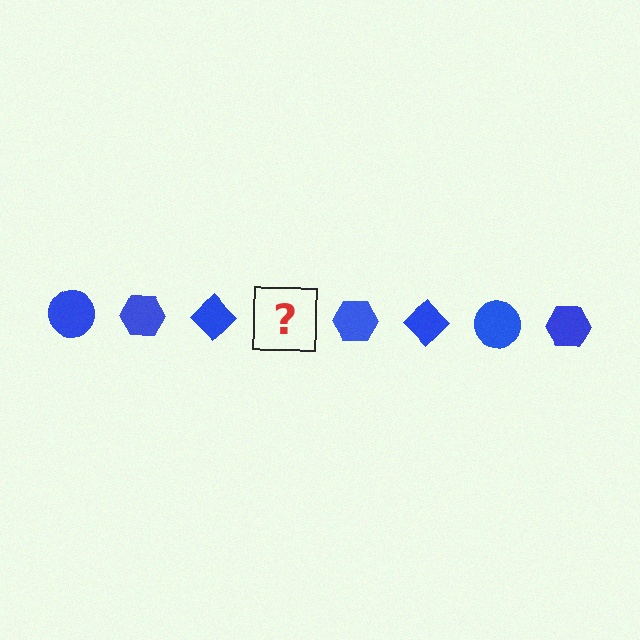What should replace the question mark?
The question mark should be replaced with a blue circle.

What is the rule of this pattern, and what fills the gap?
The rule is that the pattern cycles through circle, hexagon, diamond shapes in blue. The gap should be filled with a blue circle.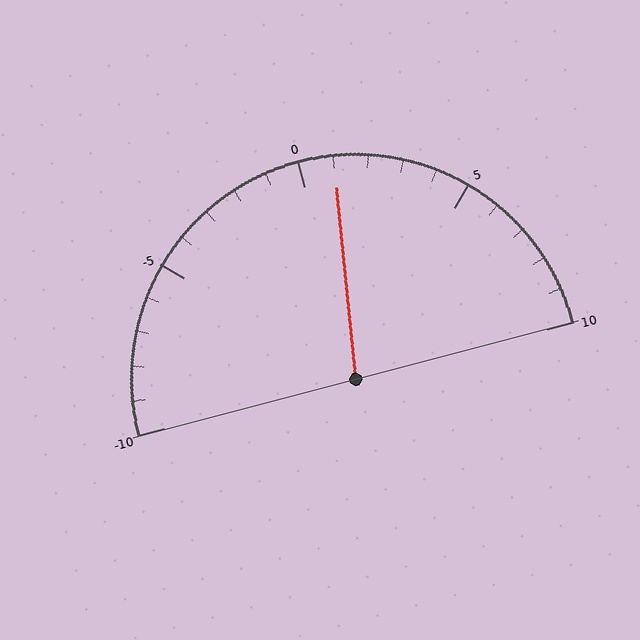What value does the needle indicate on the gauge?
The needle indicates approximately 1.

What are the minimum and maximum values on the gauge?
The gauge ranges from -10 to 10.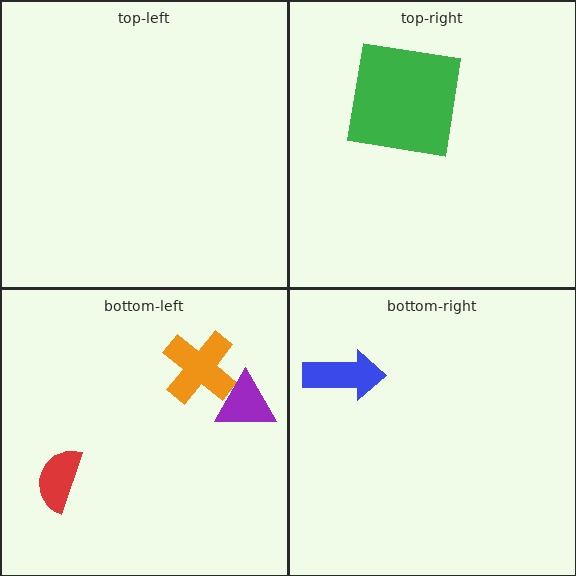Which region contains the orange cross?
The bottom-left region.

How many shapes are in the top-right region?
1.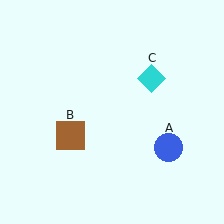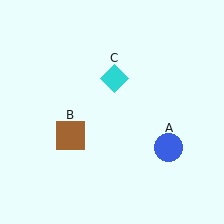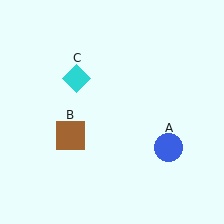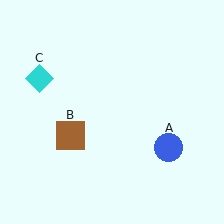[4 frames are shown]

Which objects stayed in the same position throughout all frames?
Blue circle (object A) and brown square (object B) remained stationary.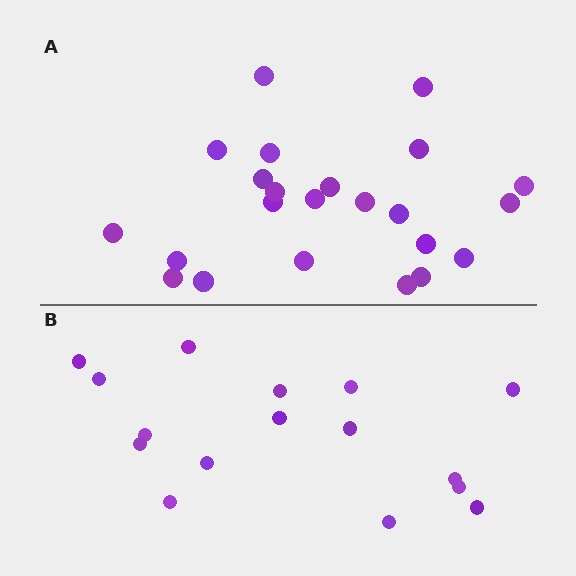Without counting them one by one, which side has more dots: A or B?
Region A (the top region) has more dots.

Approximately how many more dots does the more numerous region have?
Region A has roughly 8 or so more dots than region B.